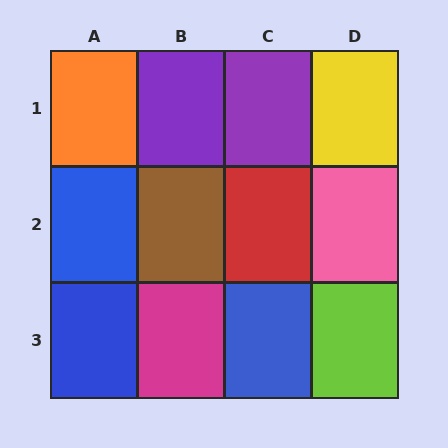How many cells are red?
1 cell is red.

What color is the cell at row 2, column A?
Blue.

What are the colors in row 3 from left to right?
Blue, magenta, blue, lime.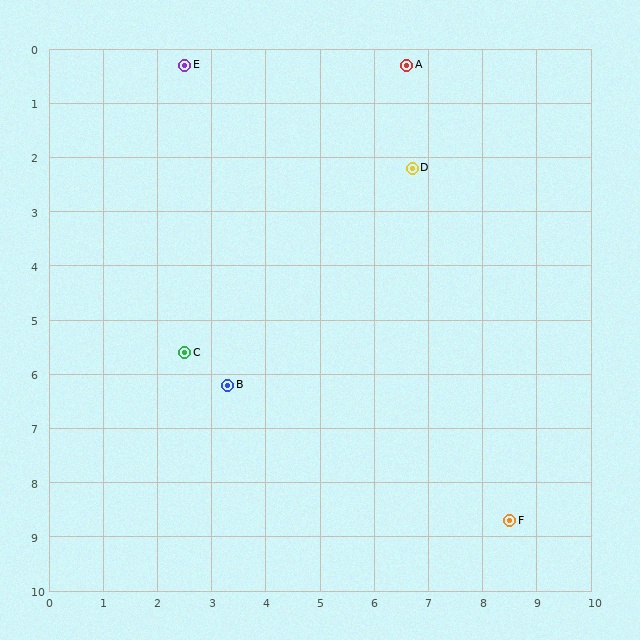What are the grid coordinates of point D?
Point D is at approximately (6.7, 2.2).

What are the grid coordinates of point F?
Point F is at approximately (8.5, 8.7).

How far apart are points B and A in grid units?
Points B and A are about 6.8 grid units apart.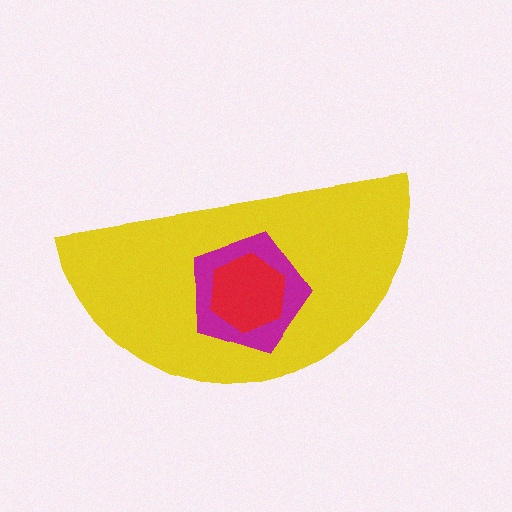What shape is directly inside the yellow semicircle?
The magenta pentagon.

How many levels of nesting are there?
3.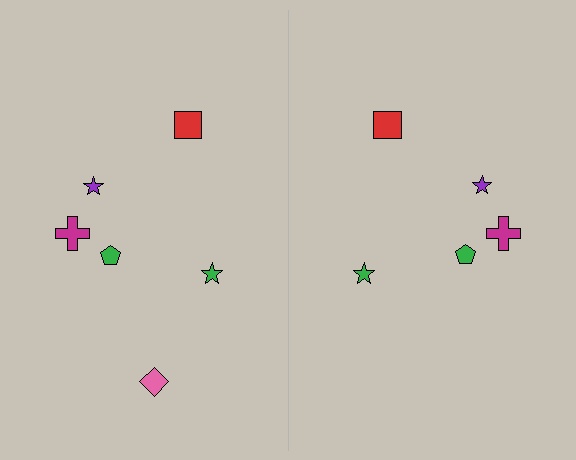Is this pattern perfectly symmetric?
No, the pattern is not perfectly symmetric. A pink diamond is missing from the right side.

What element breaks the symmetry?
A pink diamond is missing from the right side.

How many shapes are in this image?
There are 11 shapes in this image.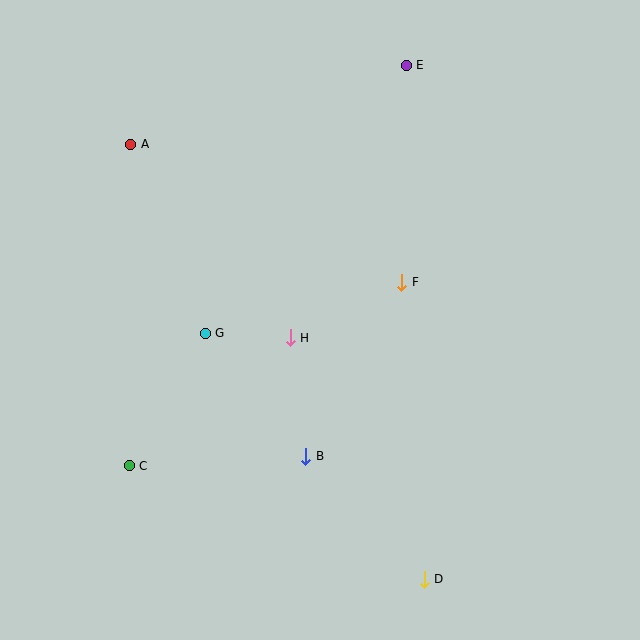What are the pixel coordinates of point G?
Point G is at (205, 333).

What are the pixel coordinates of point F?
Point F is at (402, 282).